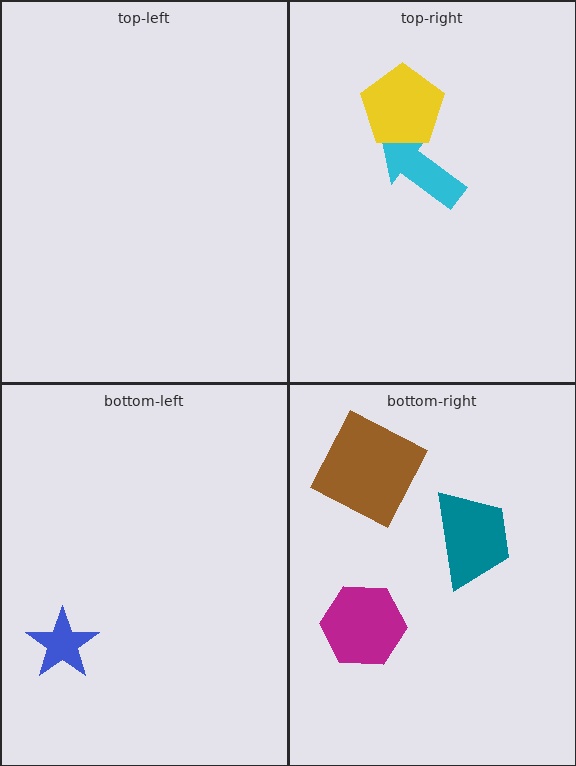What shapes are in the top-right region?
The cyan arrow, the yellow pentagon.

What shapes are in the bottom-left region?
The blue star.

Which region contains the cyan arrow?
The top-right region.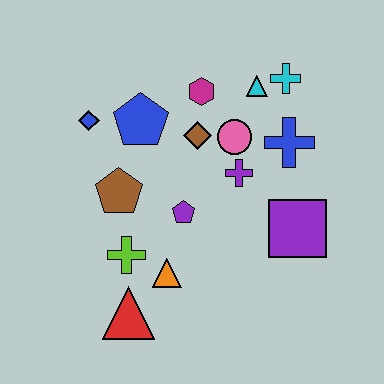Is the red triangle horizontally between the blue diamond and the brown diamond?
Yes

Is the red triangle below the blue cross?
Yes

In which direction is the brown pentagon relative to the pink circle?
The brown pentagon is to the left of the pink circle.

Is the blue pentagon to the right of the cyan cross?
No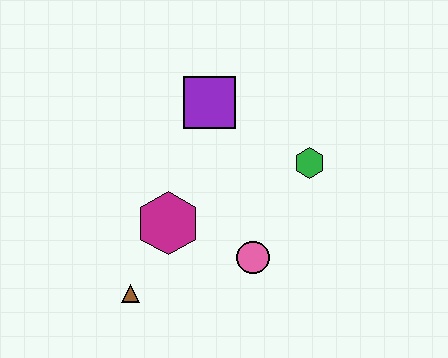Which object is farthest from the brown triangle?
The green hexagon is farthest from the brown triangle.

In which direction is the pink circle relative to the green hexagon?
The pink circle is below the green hexagon.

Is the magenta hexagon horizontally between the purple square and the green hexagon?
No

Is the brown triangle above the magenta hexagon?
No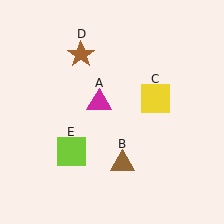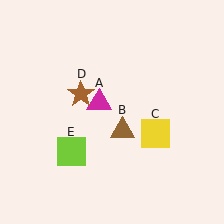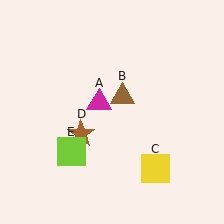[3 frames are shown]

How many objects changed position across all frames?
3 objects changed position: brown triangle (object B), yellow square (object C), brown star (object D).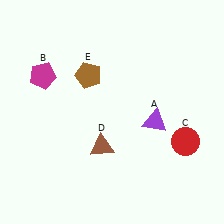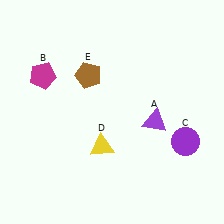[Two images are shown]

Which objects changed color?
C changed from red to purple. D changed from brown to yellow.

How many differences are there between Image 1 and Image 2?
There are 2 differences between the two images.